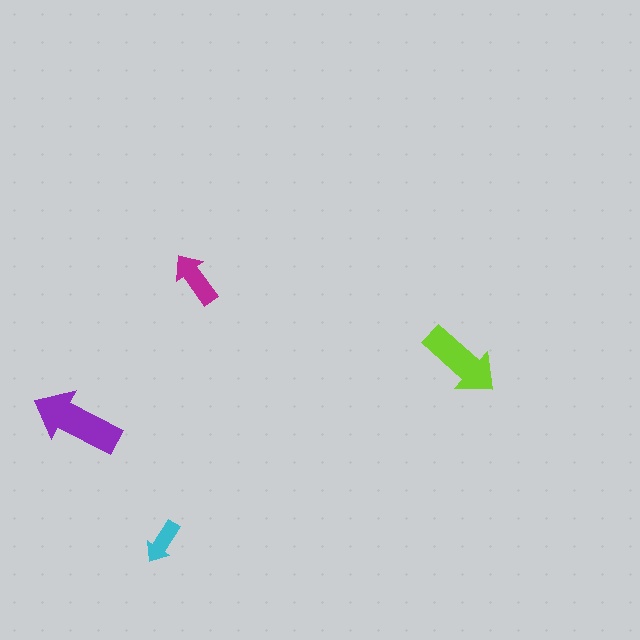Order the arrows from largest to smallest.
the purple one, the lime one, the magenta one, the cyan one.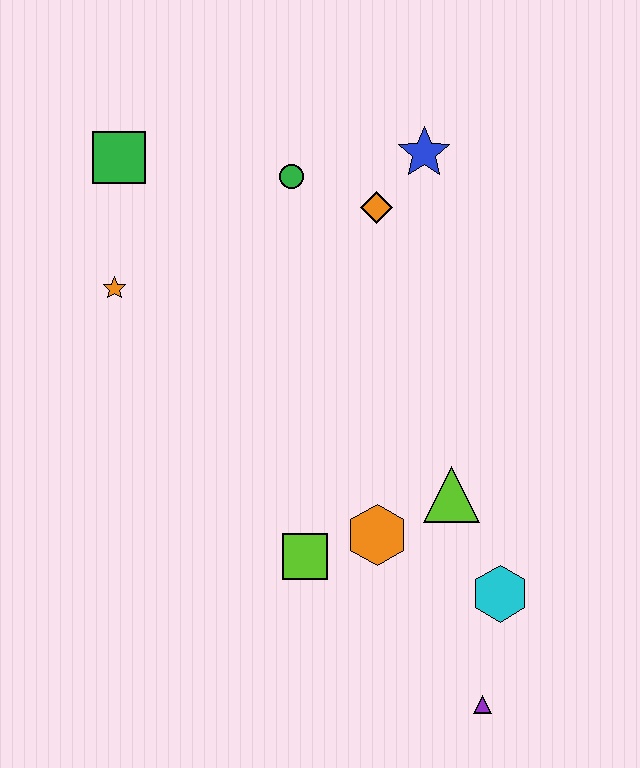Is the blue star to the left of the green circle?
No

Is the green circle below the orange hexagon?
No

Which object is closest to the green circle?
The orange diamond is closest to the green circle.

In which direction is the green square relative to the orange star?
The green square is above the orange star.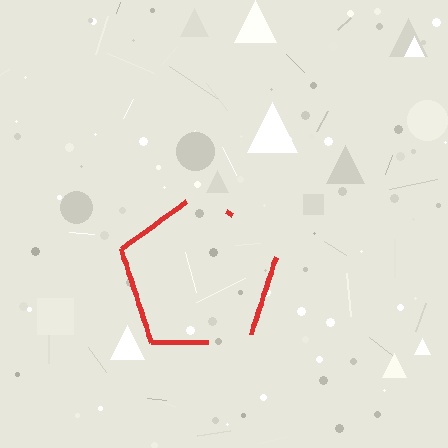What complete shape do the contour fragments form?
The contour fragments form a pentagon.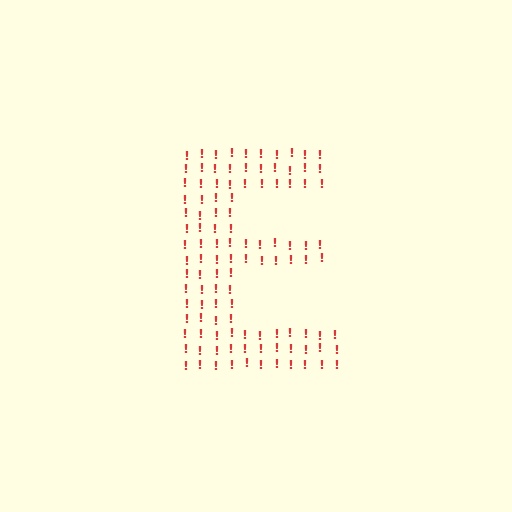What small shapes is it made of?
It is made of small exclamation marks.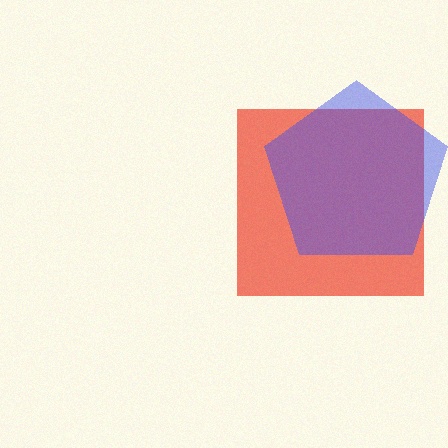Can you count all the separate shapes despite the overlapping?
Yes, there are 2 separate shapes.